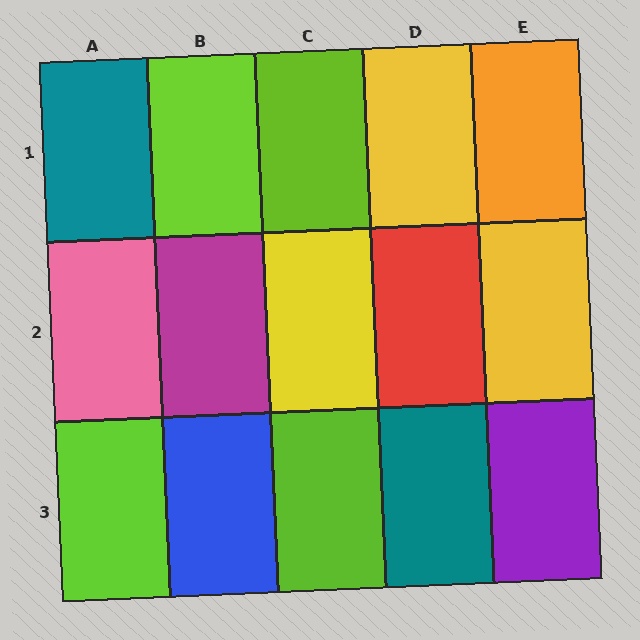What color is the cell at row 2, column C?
Yellow.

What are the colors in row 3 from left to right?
Lime, blue, lime, teal, purple.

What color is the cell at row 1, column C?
Lime.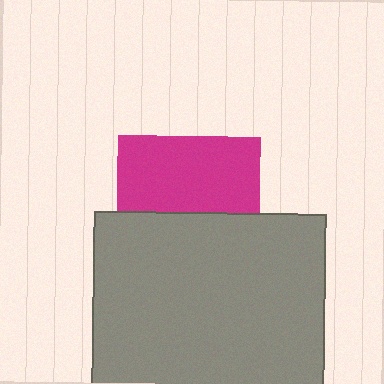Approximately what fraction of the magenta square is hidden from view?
Roughly 47% of the magenta square is hidden behind the gray rectangle.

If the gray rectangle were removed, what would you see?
You would see the complete magenta square.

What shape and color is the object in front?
The object in front is a gray rectangle.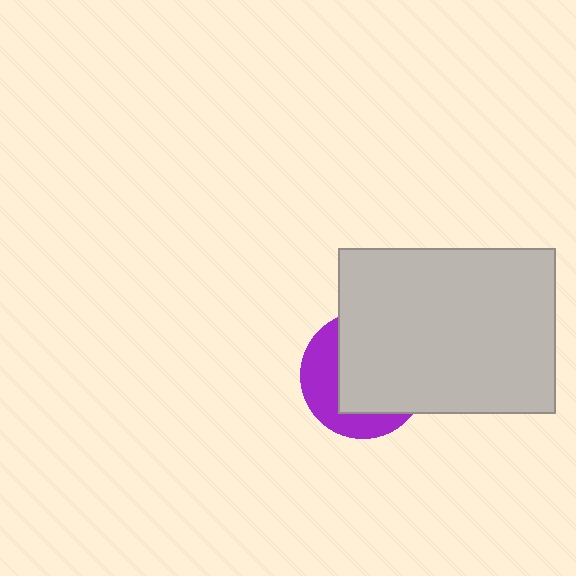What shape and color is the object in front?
The object in front is a light gray rectangle.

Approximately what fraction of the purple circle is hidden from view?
Roughly 63% of the purple circle is hidden behind the light gray rectangle.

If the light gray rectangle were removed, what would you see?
You would see the complete purple circle.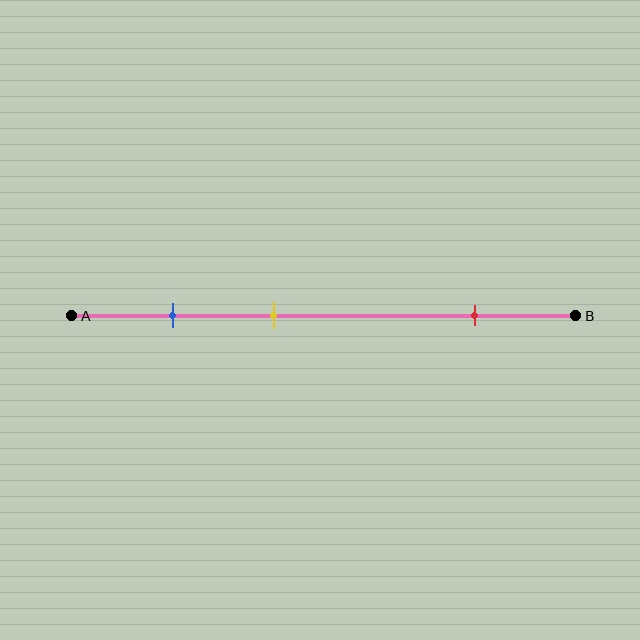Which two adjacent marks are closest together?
The blue and yellow marks are the closest adjacent pair.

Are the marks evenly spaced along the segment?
No, the marks are not evenly spaced.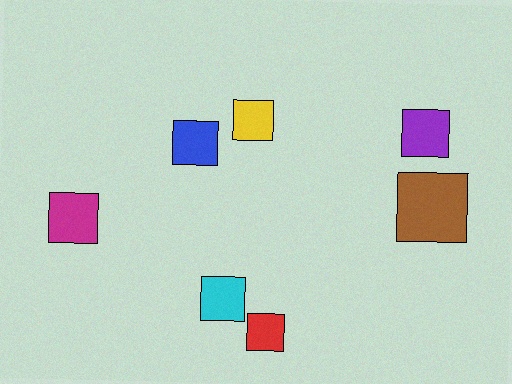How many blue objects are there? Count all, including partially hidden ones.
There is 1 blue object.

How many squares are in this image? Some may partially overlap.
There are 7 squares.